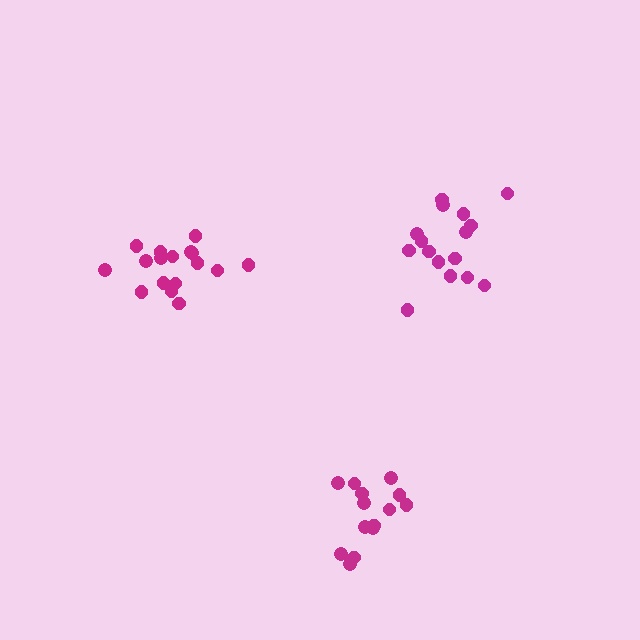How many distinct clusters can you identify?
There are 3 distinct clusters.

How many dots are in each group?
Group 1: 17 dots, Group 2: 16 dots, Group 3: 14 dots (47 total).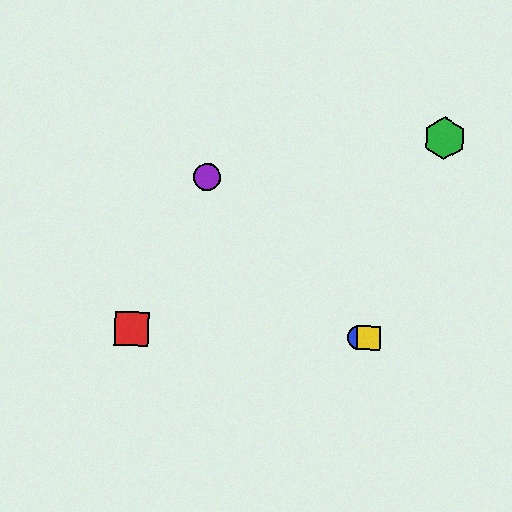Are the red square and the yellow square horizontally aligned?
Yes, both are at y≈329.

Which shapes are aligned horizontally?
The red square, the blue circle, the yellow square are aligned horizontally.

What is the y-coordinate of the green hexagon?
The green hexagon is at y≈138.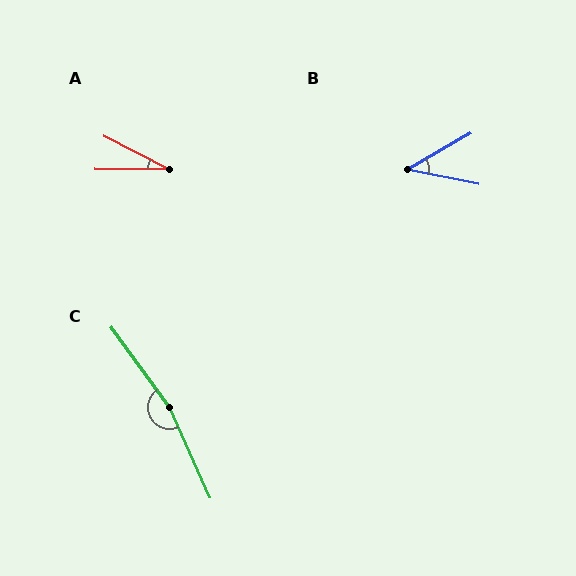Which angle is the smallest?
A, at approximately 27 degrees.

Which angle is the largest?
C, at approximately 168 degrees.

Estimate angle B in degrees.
Approximately 41 degrees.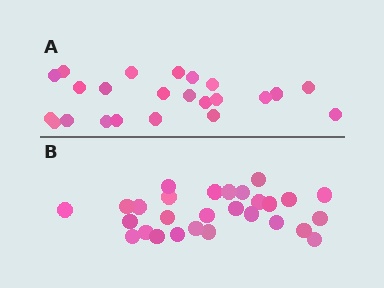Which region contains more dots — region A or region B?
Region B (the bottom region) has more dots.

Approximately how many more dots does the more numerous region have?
Region B has about 5 more dots than region A.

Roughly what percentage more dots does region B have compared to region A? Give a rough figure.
About 20% more.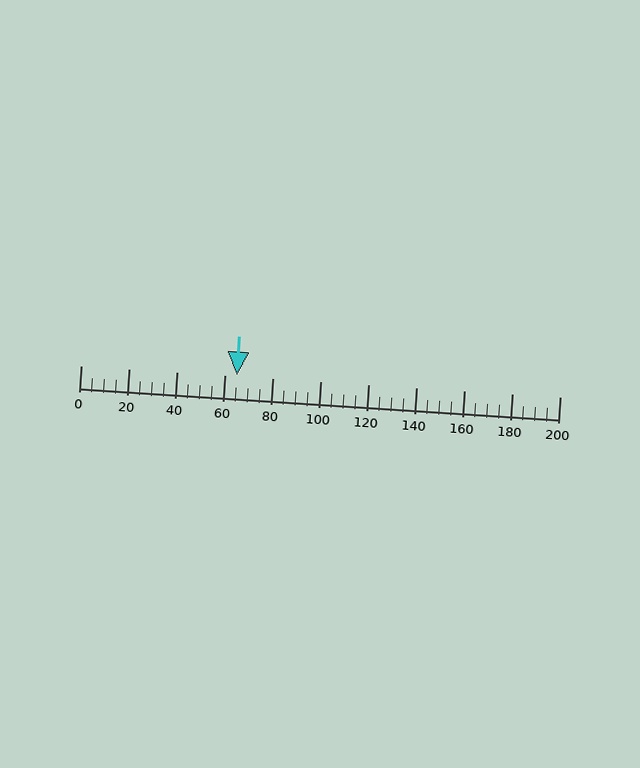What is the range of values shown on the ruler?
The ruler shows values from 0 to 200.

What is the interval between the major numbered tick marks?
The major tick marks are spaced 20 units apart.